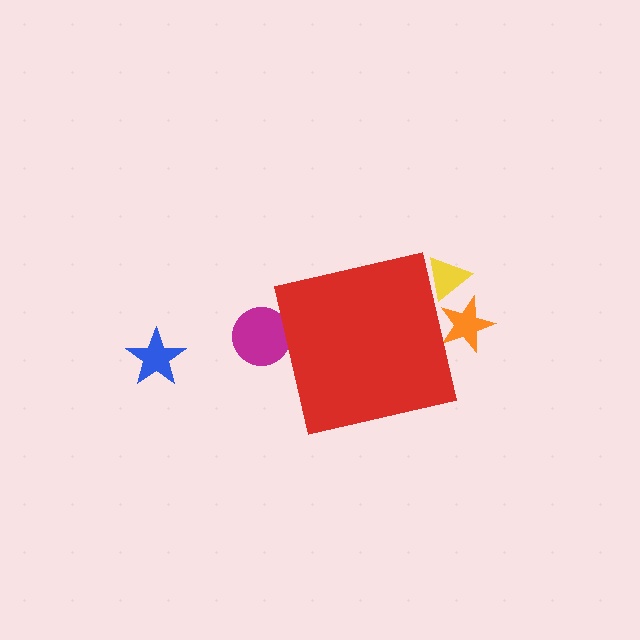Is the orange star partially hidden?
Yes, the orange star is partially hidden behind the red square.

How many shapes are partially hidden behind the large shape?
3 shapes are partially hidden.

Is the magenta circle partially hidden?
Yes, the magenta circle is partially hidden behind the red square.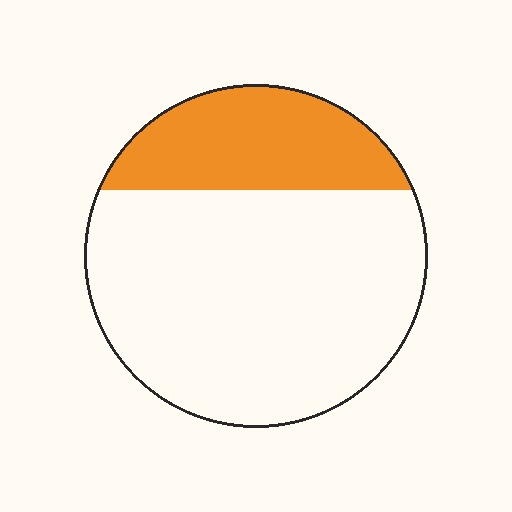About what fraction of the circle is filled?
About one quarter (1/4).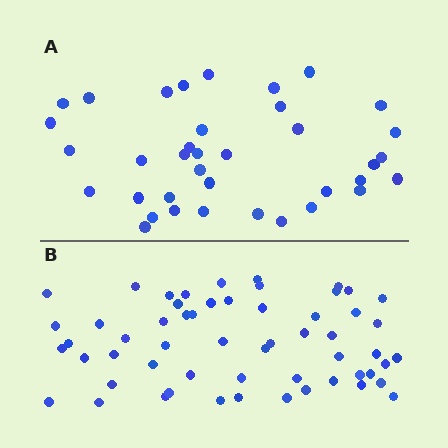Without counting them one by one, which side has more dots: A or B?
Region B (the bottom region) has more dots.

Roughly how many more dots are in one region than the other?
Region B has approximately 20 more dots than region A.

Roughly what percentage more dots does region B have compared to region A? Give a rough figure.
About 55% more.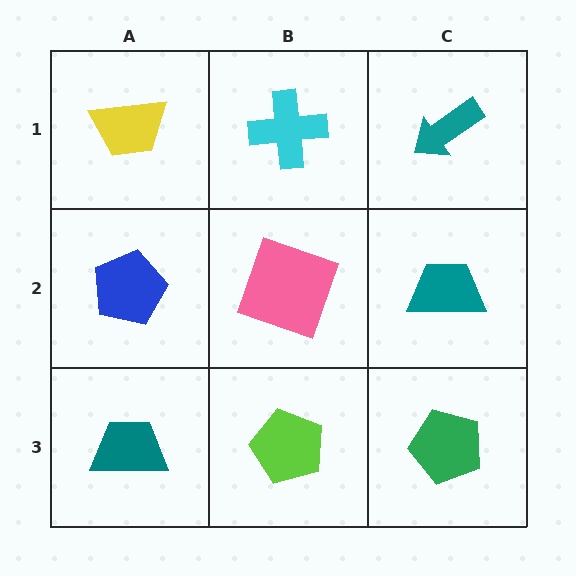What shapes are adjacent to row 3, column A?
A blue pentagon (row 2, column A), a lime pentagon (row 3, column B).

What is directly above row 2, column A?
A yellow trapezoid.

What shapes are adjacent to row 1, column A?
A blue pentagon (row 2, column A), a cyan cross (row 1, column B).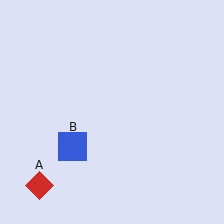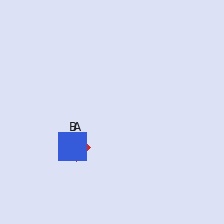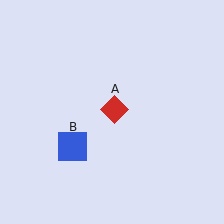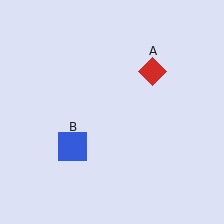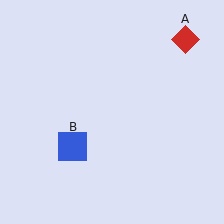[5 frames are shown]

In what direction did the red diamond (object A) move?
The red diamond (object A) moved up and to the right.